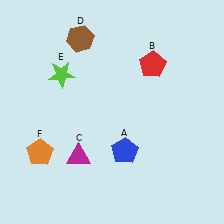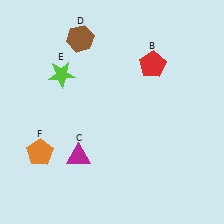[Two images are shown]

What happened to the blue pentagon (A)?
The blue pentagon (A) was removed in Image 2. It was in the bottom-right area of Image 1.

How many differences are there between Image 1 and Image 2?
There is 1 difference between the two images.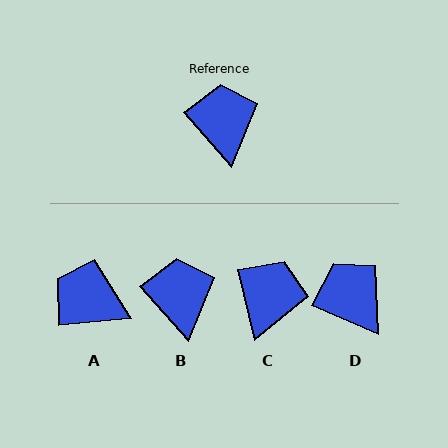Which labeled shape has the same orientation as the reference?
B.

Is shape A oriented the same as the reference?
No, it is off by about 54 degrees.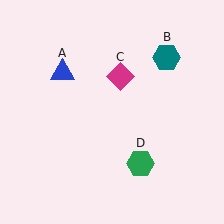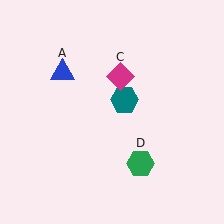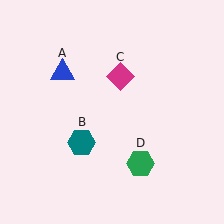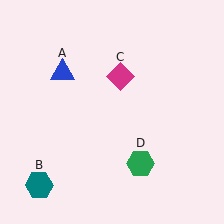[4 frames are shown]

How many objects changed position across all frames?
1 object changed position: teal hexagon (object B).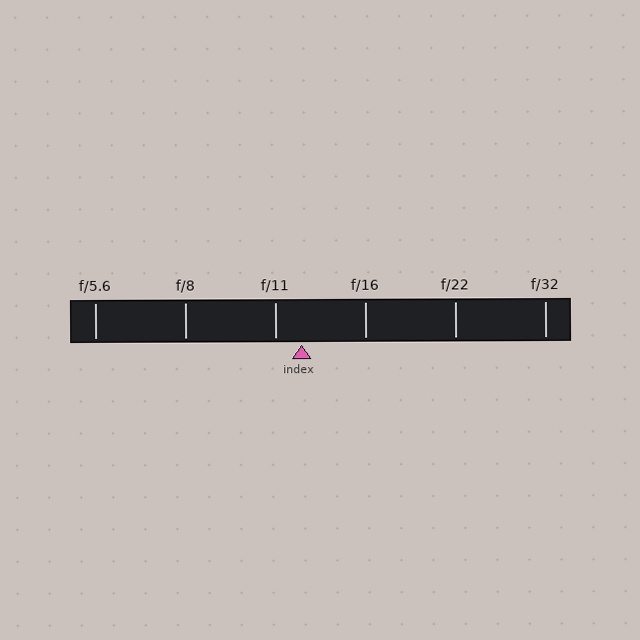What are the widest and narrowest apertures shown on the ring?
The widest aperture shown is f/5.6 and the narrowest is f/32.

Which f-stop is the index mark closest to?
The index mark is closest to f/11.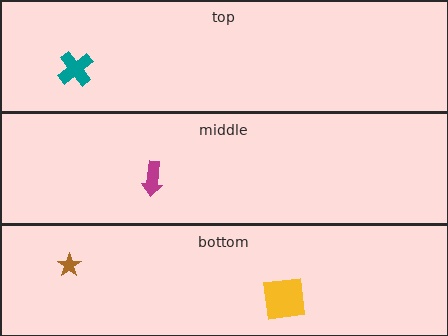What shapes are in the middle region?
The magenta arrow.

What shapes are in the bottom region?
The brown star, the yellow square.